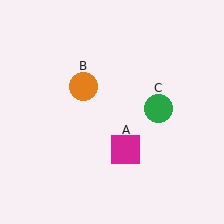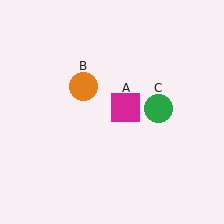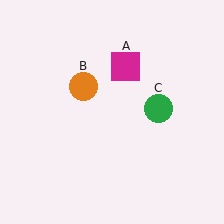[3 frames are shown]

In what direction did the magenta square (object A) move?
The magenta square (object A) moved up.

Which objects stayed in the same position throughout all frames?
Orange circle (object B) and green circle (object C) remained stationary.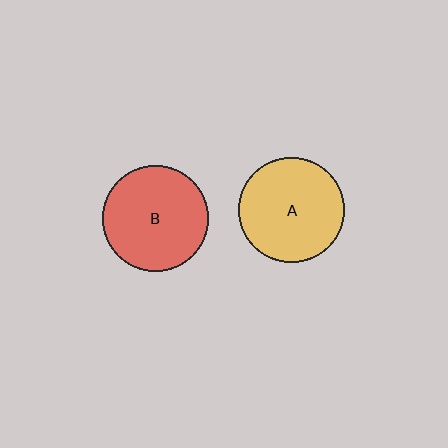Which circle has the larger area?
Circle B (red).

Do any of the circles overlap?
No, none of the circles overlap.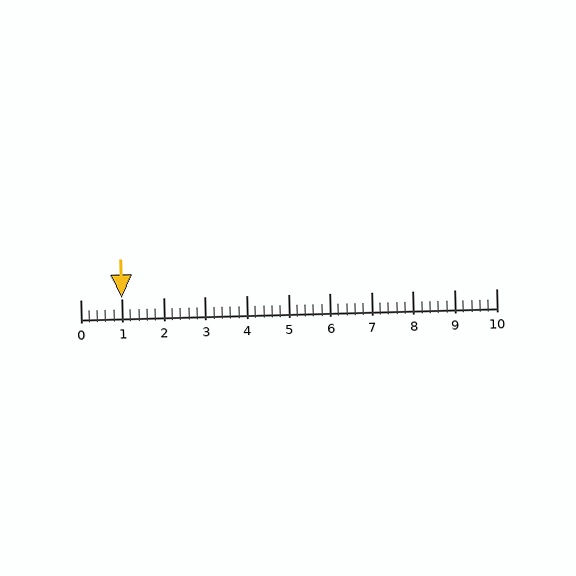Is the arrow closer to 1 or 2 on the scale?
The arrow is closer to 1.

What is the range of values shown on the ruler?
The ruler shows values from 0 to 10.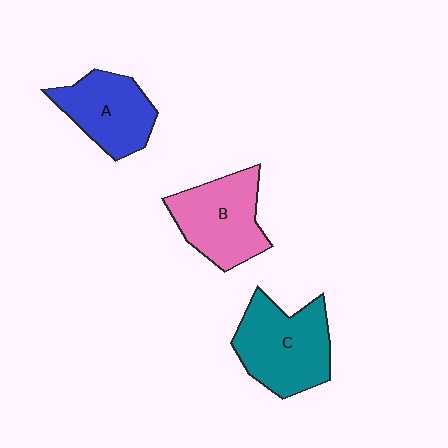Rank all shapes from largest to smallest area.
From largest to smallest: C (teal), B (pink), A (blue).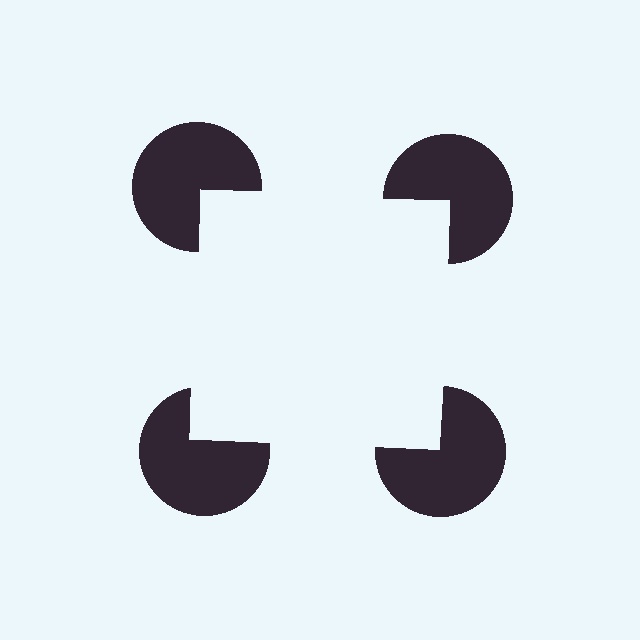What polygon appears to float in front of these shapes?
An illusory square — its edges are inferred from the aligned wedge cuts in the pac-man discs, not physically drawn.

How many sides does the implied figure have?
4 sides.